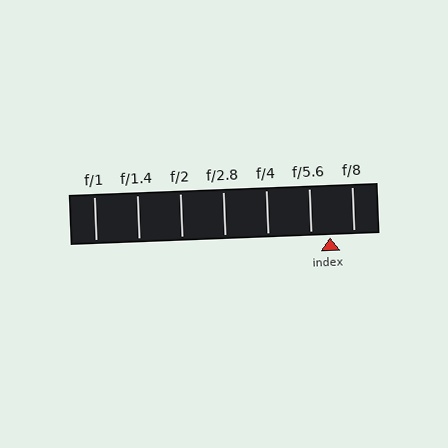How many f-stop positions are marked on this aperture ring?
There are 7 f-stop positions marked.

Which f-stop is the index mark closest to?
The index mark is closest to f/5.6.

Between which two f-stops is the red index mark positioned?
The index mark is between f/5.6 and f/8.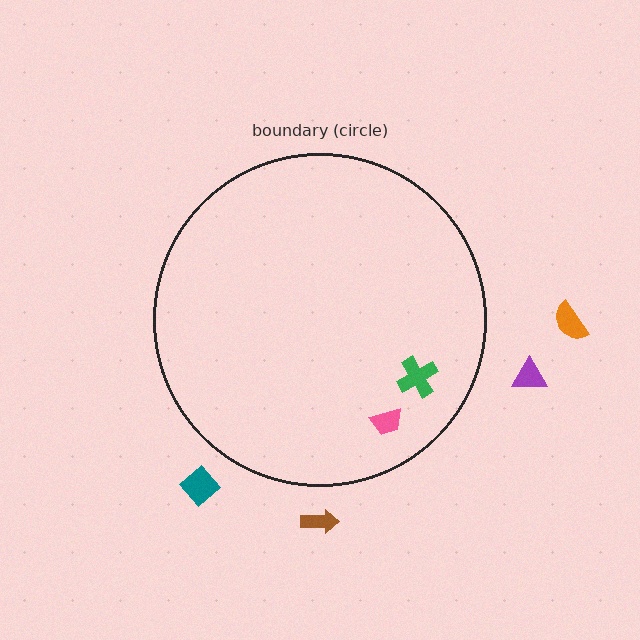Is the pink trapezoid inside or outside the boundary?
Inside.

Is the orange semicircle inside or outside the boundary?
Outside.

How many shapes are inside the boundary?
2 inside, 4 outside.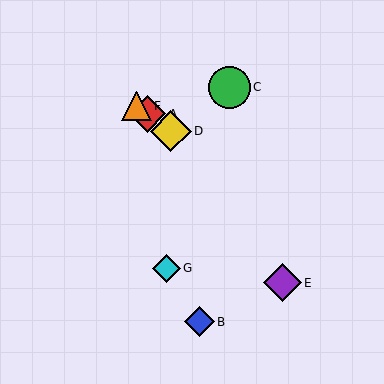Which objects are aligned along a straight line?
Objects A, D, F are aligned along a straight line.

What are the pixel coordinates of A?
Object A is at (147, 114).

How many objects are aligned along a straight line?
3 objects (A, D, F) are aligned along a straight line.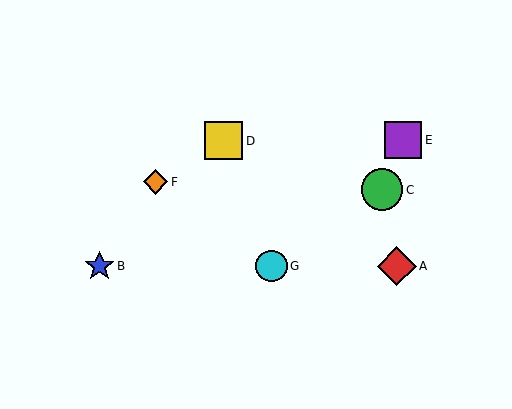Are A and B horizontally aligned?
Yes, both are at y≈266.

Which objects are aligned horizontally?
Objects A, B, G are aligned horizontally.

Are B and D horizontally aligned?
No, B is at y≈266 and D is at y≈141.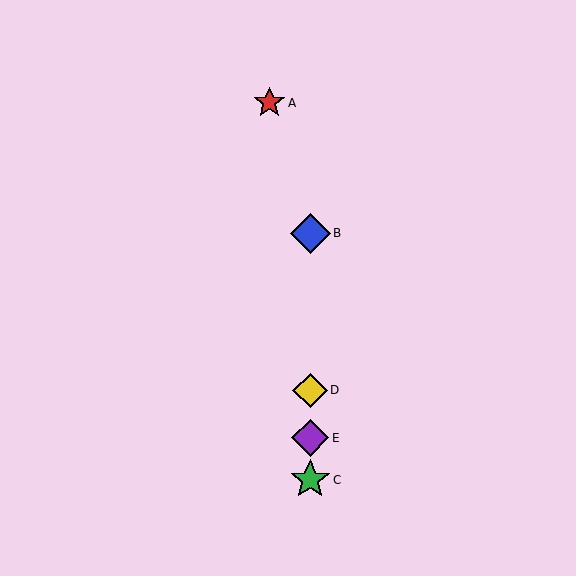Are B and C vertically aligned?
Yes, both are at x≈310.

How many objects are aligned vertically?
4 objects (B, C, D, E) are aligned vertically.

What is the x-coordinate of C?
Object C is at x≈310.